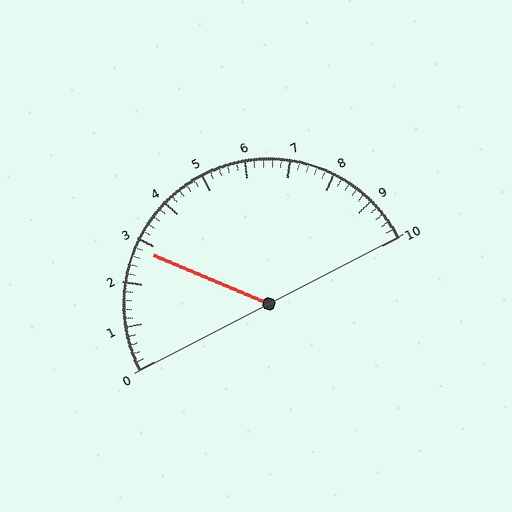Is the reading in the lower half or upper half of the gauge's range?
The reading is in the lower half of the range (0 to 10).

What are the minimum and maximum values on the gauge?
The gauge ranges from 0 to 10.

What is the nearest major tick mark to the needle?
The nearest major tick mark is 3.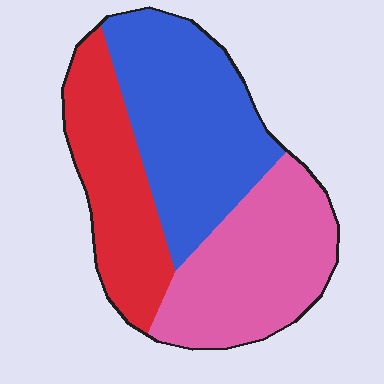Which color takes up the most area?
Blue, at roughly 40%.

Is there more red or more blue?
Blue.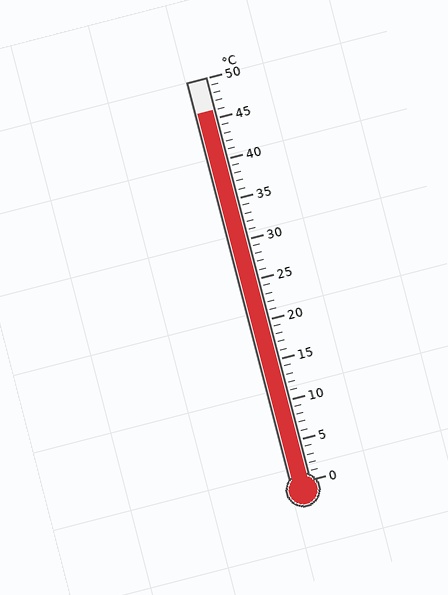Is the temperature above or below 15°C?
The temperature is above 15°C.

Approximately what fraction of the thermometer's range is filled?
The thermometer is filled to approximately 90% of its range.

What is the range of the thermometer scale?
The thermometer scale ranges from 0°C to 50°C.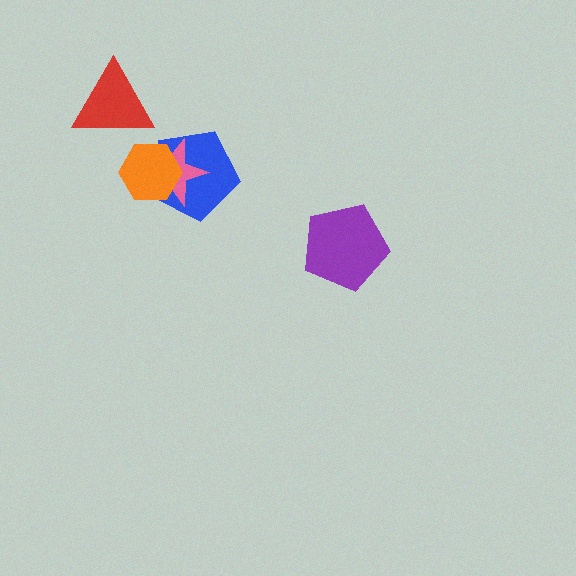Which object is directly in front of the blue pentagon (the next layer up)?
The pink star is directly in front of the blue pentagon.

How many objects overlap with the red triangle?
0 objects overlap with the red triangle.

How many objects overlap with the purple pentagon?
0 objects overlap with the purple pentagon.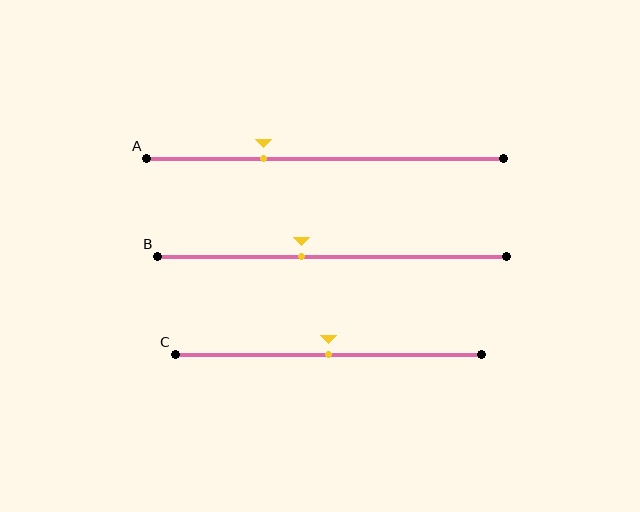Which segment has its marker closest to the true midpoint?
Segment C has its marker closest to the true midpoint.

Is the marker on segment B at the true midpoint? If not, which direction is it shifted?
No, the marker on segment B is shifted to the left by about 9% of the segment length.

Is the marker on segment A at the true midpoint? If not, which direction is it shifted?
No, the marker on segment A is shifted to the left by about 17% of the segment length.